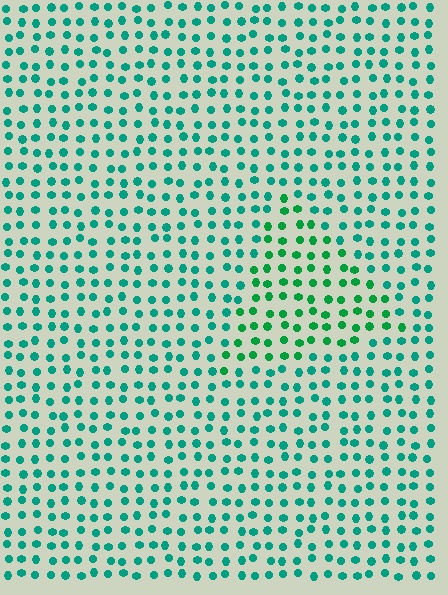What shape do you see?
I see a triangle.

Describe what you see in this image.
The image is filled with small teal elements in a uniform arrangement. A triangle-shaped region is visible where the elements are tinted to a slightly different hue, forming a subtle color boundary.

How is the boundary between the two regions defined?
The boundary is defined purely by a slight shift in hue (about 27 degrees). Spacing, size, and orientation are identical on both sides.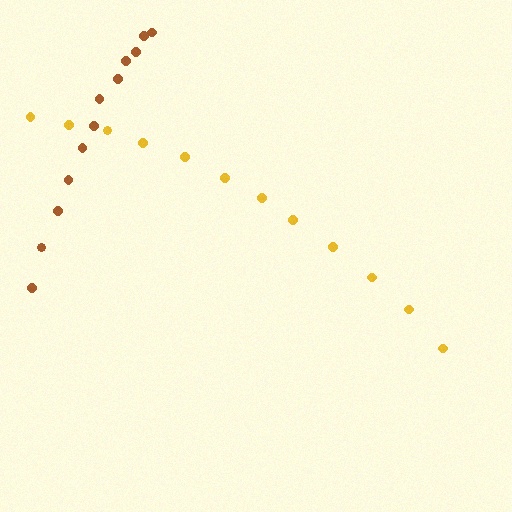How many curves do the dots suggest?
There are 2 distinct paths.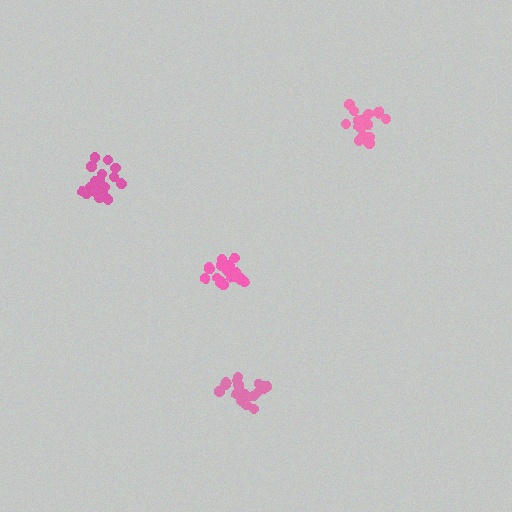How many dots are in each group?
Group 1: 18 dots, Group 2: 21 dots, Group 3: 20 dots, Group 4: 20 dots (79 total).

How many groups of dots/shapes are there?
There are 4 groups.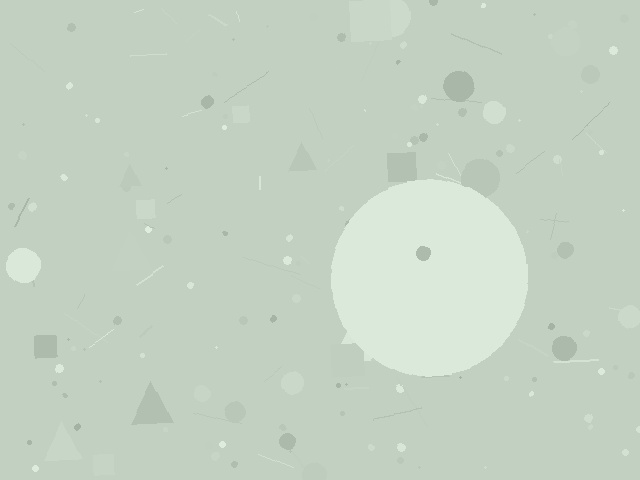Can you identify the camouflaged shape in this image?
The camouflaged shape is a circle.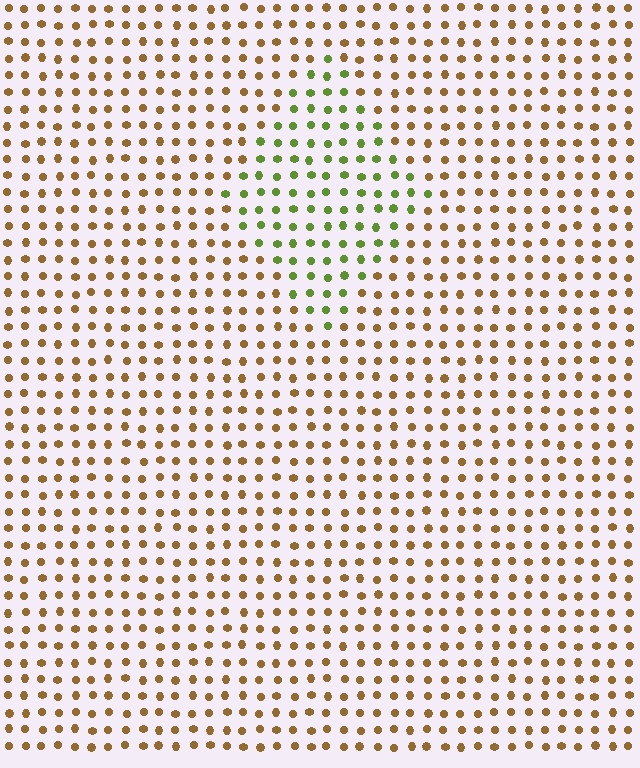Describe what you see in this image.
The image is filled with small brown elements in a uniform arrangement. A diamond-shaped region is visible where the elements are tinted to a slightly different hue, forming a subtle color boundary.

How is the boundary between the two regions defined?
The boundary is defined purely by a slight shift in hue (about 57 degrees). Spacing, size, and orientation are identical on both sides.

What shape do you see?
I see a diamond.